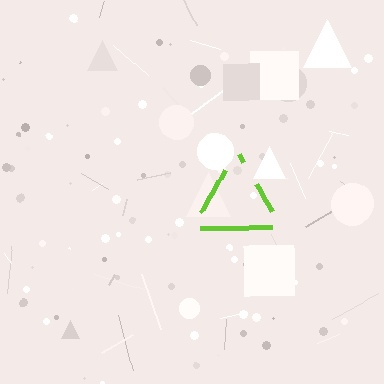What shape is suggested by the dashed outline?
The dashed outline suggests a triangle.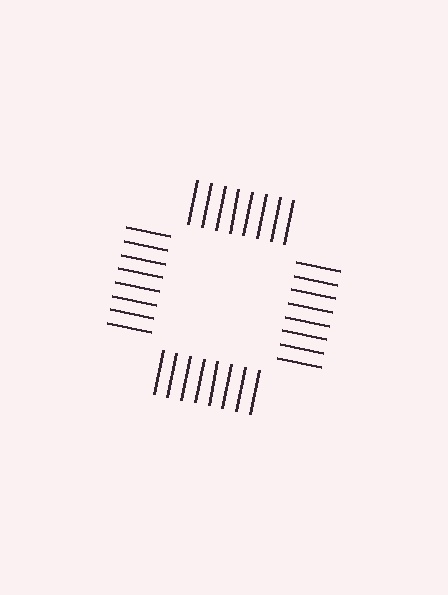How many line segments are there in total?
32 — 8 along each of the 4 edges.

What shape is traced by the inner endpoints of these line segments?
An illusory square — the line segments terminate on its edges but no continuous stroke is drawn.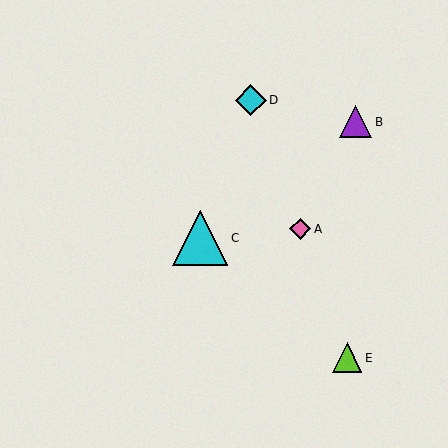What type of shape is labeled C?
Shape C is a cyan triangle.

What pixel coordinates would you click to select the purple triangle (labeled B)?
Click at (355, 122) to select the purple triangle B.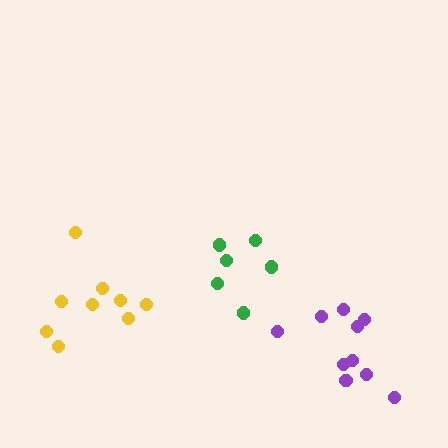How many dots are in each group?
Group 1: 10 dots, Group 2: 9 dots, Group 3: 6 dots (25 total).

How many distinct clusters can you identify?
There are 3 distinct clusters.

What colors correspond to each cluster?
The clusters are colored: purple, yellow, green.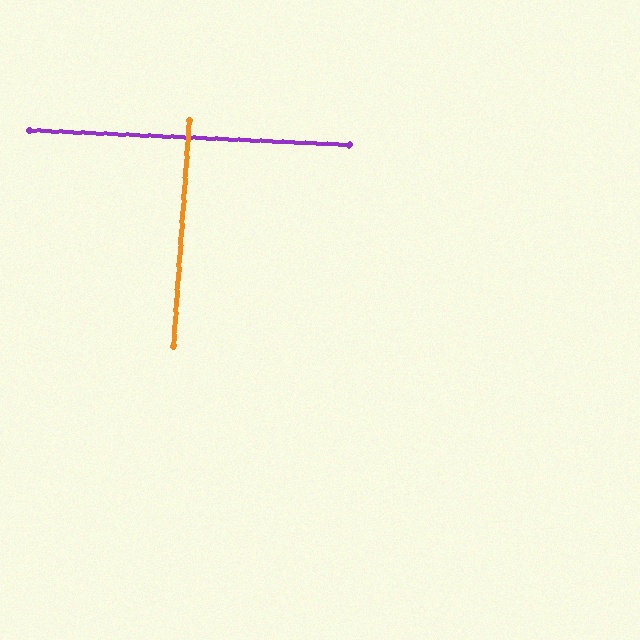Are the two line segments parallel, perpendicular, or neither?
Perpendicular — they meet at approximately 89°.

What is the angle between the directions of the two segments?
Approximately 89 degrees.